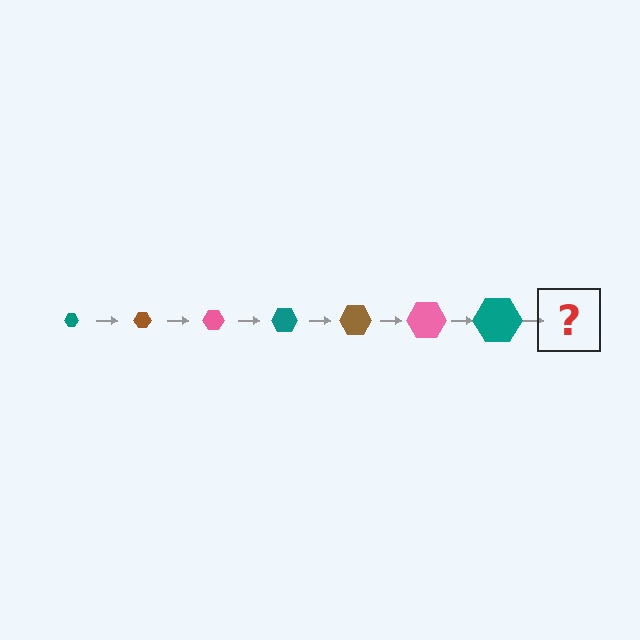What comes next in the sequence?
The next element should be a brown hexagon, larger than the previous one.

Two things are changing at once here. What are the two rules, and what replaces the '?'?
The two rules are that the hexagon grows larger each step and the color cycles through teal, brown, and pink. The '?' should be a brown hexagon, larger than the previous one.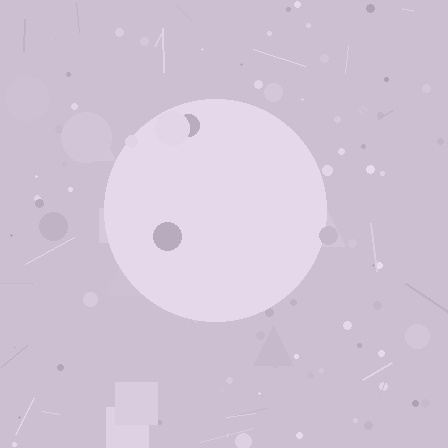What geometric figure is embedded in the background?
A circle is embedded in the background.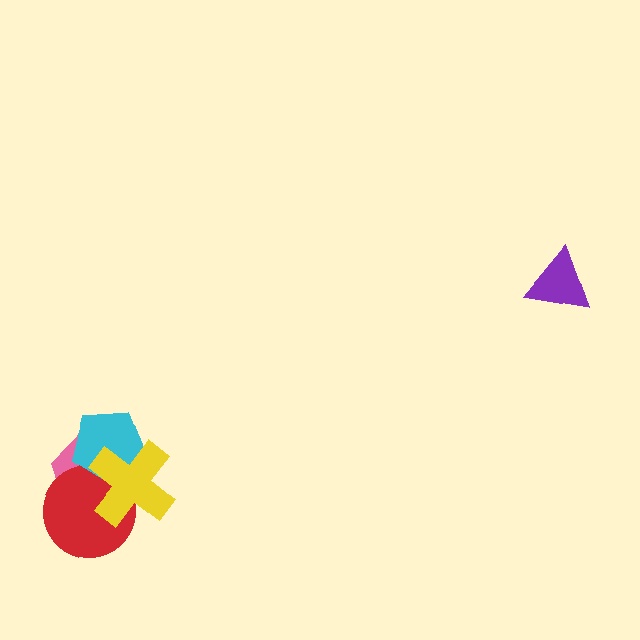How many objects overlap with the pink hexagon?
3 objects overlap with the pink hexagon.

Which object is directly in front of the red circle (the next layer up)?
The cyan pentagon is directly in front of the red circle.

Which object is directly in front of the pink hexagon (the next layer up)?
The red circle is directly in front of the pink hexagon.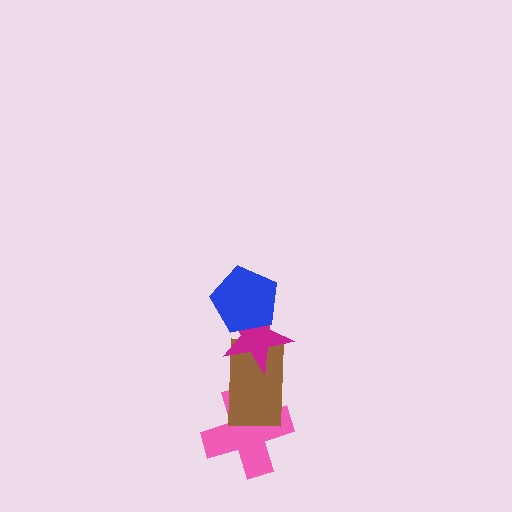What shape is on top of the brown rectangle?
The magenta star is on top of the brown rectangle.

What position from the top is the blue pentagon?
The blue pentagon is 1st from the top.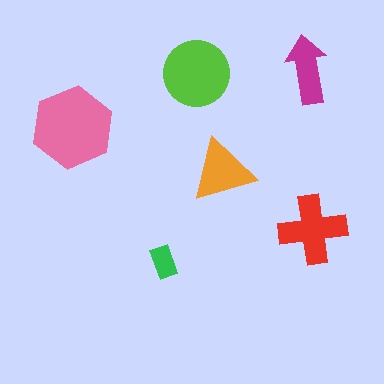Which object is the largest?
The pink hexagon.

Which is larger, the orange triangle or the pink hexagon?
The pink hexagon.